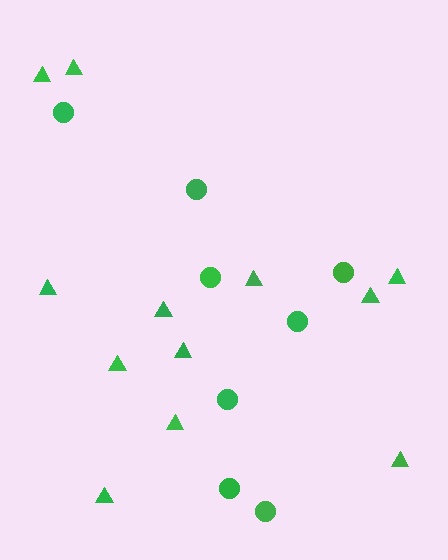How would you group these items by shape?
There are 2 groups: one group of circles (8) and one group of triangles (12).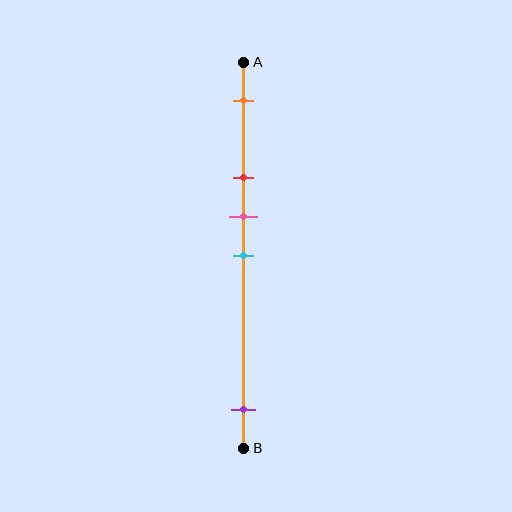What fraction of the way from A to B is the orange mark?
The orange mark is approximately 10% (0.1) of the way from A to B.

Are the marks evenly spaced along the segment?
No, the marks are not evenly spaced.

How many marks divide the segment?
There are 5 marks dividing the segment.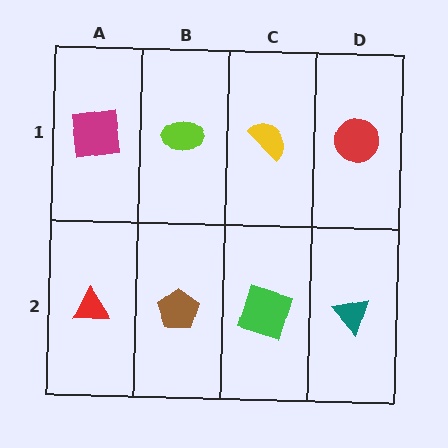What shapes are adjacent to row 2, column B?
A lime ellipse (row 1, column B), a red triangle (row 2, column A), a green square (row 2, column C).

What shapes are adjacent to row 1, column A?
A red triangle (row 2, column A), a lime ellipse (row 1, column B).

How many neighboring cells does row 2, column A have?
2.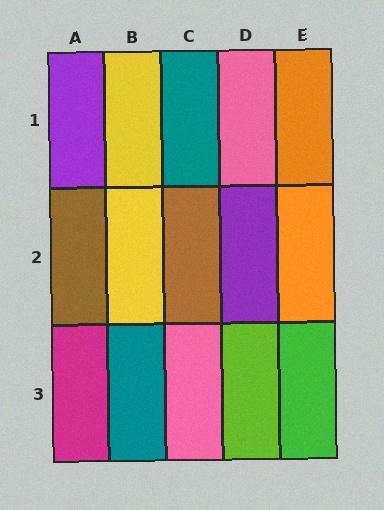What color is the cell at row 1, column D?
Pink.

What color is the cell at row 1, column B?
Yellow.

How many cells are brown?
2 cells are brown.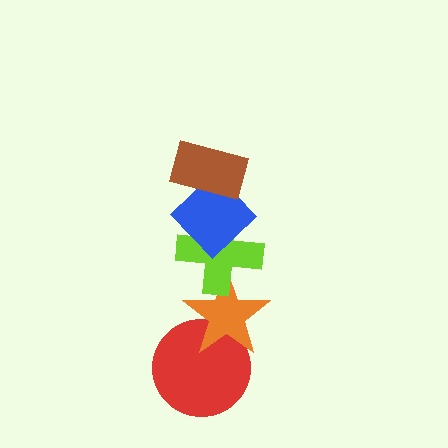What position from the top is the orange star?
The orange star is 4th from the top.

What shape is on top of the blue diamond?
The brown rectangle is on top of the blue diamond.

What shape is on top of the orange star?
The lime cross is on top of the orange star.